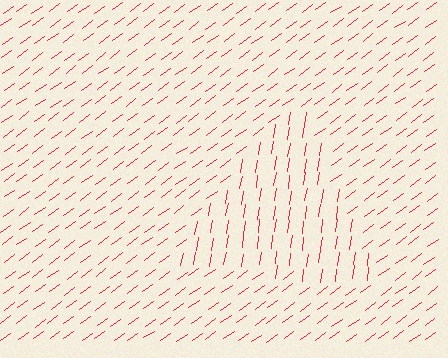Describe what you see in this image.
The image is filled with small red line segments. A triangle region in the image has lines oriented differently from the surrounding lines, creating a visible texture boundary.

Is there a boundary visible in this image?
Yes, there is a texture boundary formed by a change in line orientation.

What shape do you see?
I see a triangle.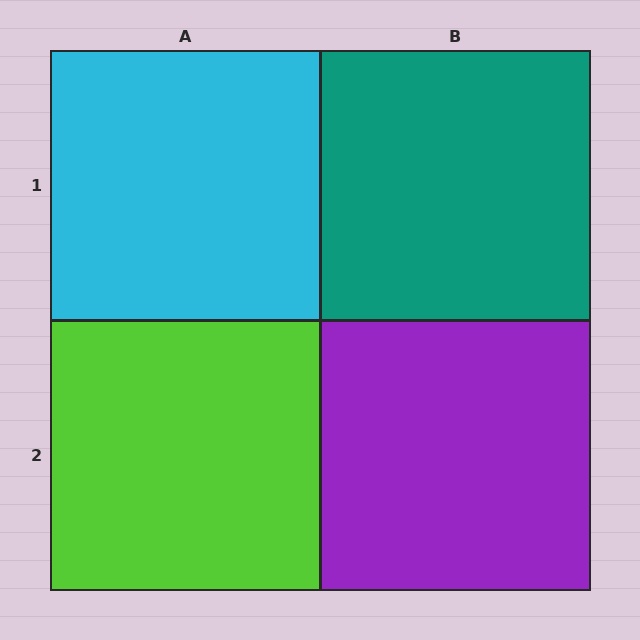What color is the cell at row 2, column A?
Lime.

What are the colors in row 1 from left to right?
Cyan, teal.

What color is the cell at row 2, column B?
Purple.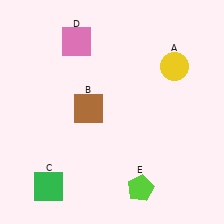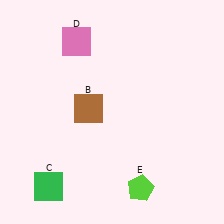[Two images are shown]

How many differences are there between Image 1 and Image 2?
There is 1 difference between the two images.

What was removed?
The yellow circle (A) was removed in Image 2.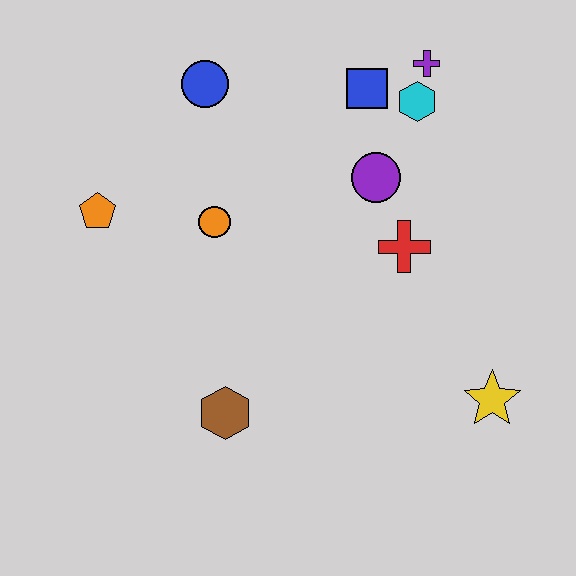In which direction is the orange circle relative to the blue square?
The orange circle is to the left of the blue square.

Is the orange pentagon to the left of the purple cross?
Yes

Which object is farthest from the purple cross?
The brown hexagon is farthest from the purple cross.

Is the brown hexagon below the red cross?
Yes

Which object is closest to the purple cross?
The cyan hexagon is closest to the purple cross.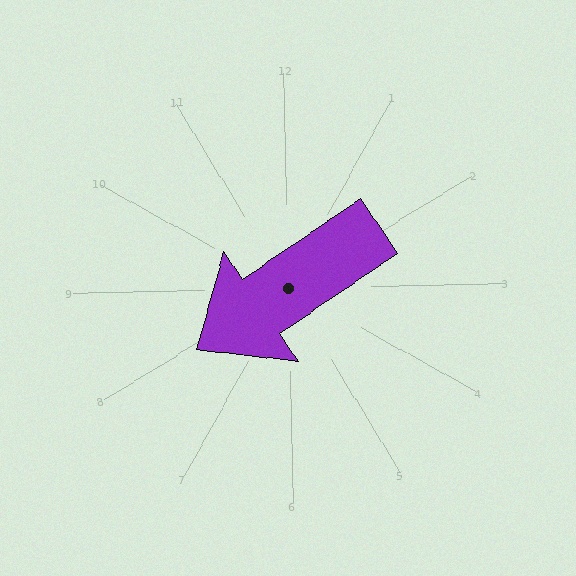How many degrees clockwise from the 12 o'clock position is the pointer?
Approximately 237 degrees.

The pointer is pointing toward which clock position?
Roughly 8 o'clock.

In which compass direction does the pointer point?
Southwest.